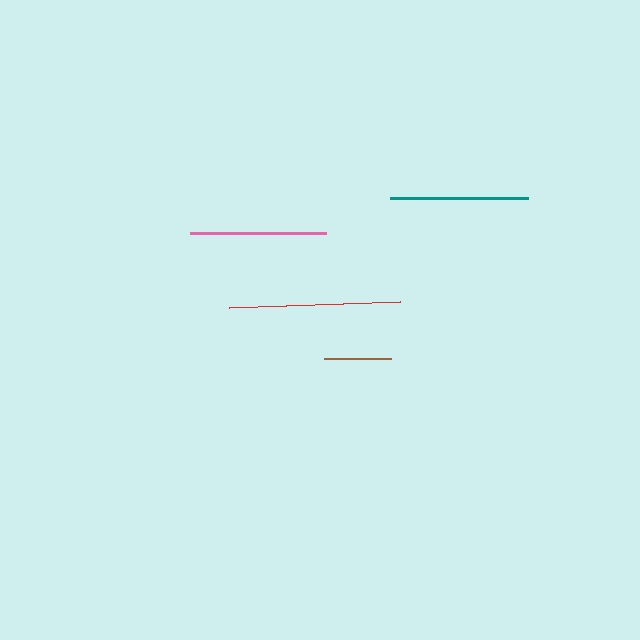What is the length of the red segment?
The red segment is approximately 172 pixels long.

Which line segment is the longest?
The red line is the longest at approximately 172 pixels.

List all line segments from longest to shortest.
From longest to shortest: red, teal, pink, brown.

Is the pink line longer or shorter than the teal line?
The teal line is longer than the pink line.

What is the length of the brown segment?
The brown segment is approximately 67 pixels long.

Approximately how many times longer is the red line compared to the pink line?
The red line is approximately 1.3 times the length of the pink line.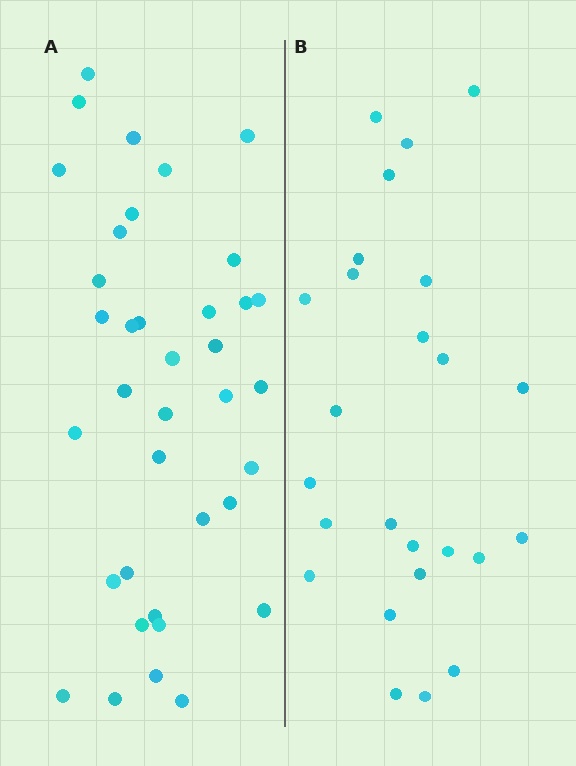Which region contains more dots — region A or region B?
Region A (the left region) has more dots.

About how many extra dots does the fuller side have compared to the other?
Region A has roughly 12 or so more dots than region B.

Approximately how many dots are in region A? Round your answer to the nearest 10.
About 40 dots. (The exact count is 37, which rounds to 40.)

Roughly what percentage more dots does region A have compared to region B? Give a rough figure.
About 50% more.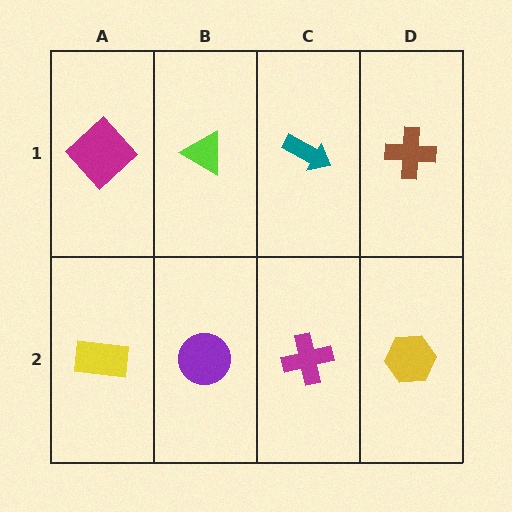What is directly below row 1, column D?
A yellow hexagon.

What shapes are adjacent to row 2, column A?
A magenta diamond (row 1, column A), a purple circle (row 2, column B).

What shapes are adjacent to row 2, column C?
A teal arrow (row 1, column C), a purple circle (row 2, column B), a yellow hexagon (row 2, column D).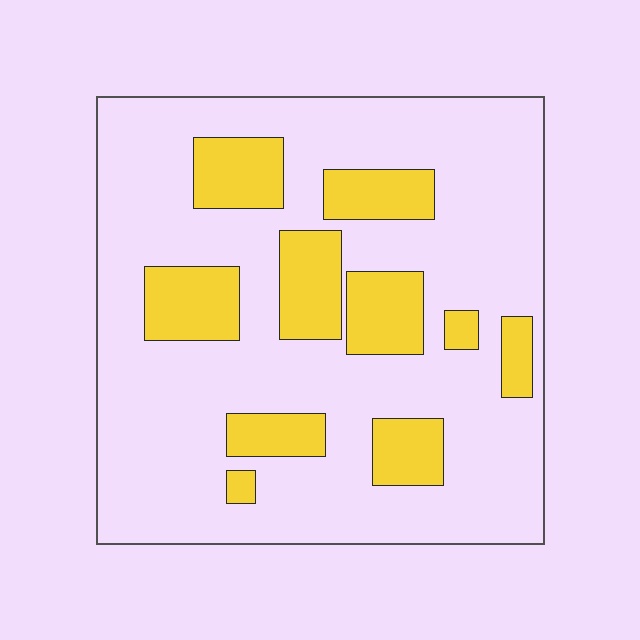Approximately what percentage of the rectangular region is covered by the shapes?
Approximately 25%.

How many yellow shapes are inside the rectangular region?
10.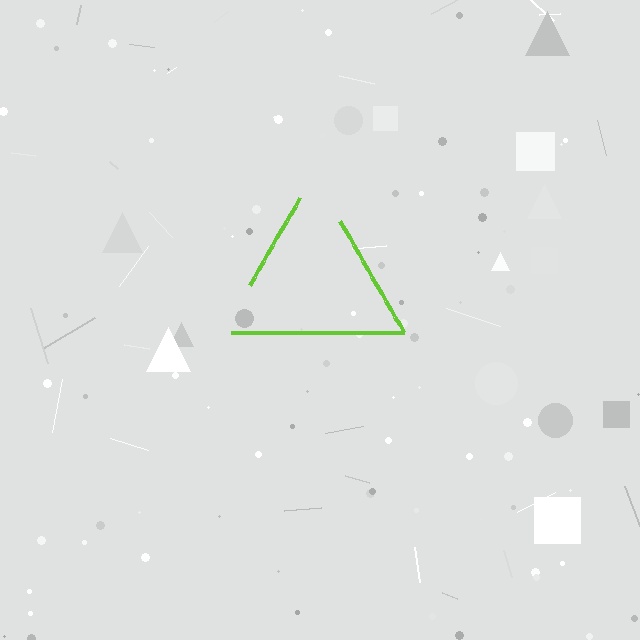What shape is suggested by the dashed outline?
The dashed outline suggests a triangle.